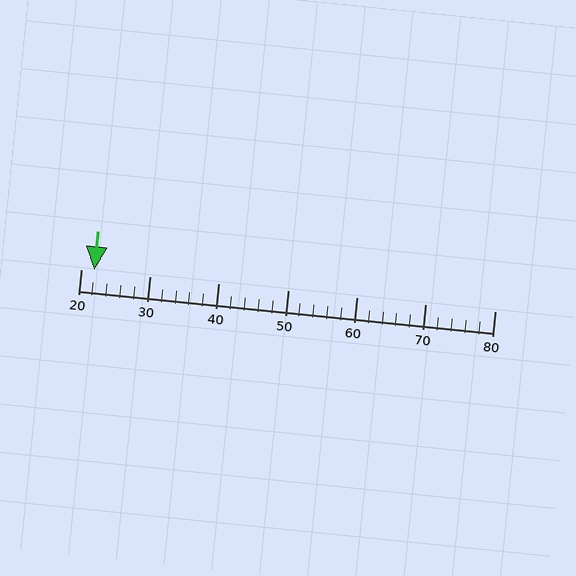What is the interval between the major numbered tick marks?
The major tick marks are spaced 10 units apart.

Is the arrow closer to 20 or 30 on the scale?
The arrow is closer to 20.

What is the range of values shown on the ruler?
The ruler shows values from 20 to 80.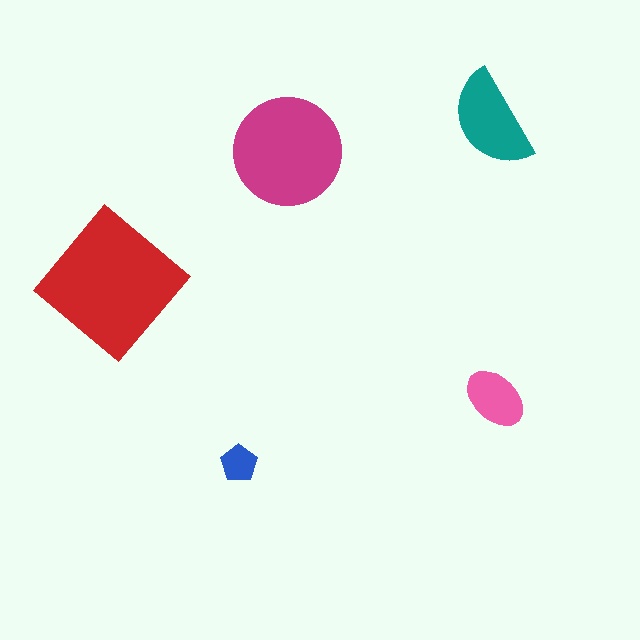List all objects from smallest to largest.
The blue pentagon, the pink ellipse, the teal semicircle, the magenta circle, the red diamond.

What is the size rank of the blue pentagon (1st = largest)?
5th.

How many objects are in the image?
There are 5 objects in the image.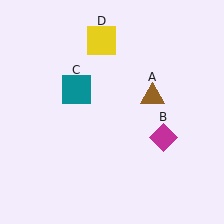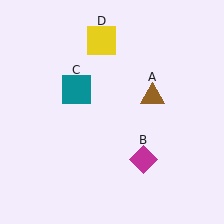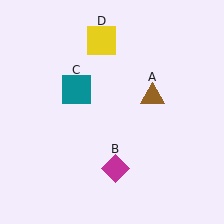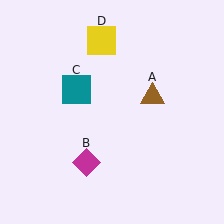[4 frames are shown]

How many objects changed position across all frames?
1 object changed position: magenta diamond (object B).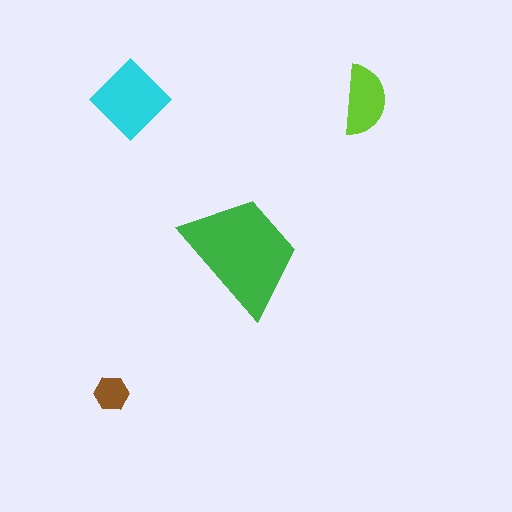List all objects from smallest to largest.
The brown hexagon, the lime semicircle, the cyan diamond, the green trapezoid.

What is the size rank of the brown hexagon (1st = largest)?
4th.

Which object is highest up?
The cyan diamond is topmost.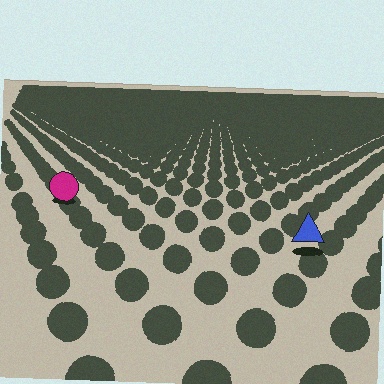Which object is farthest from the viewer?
The magenta circle is farthest from the viewer. It appears smaller and the ground texture around it is denser.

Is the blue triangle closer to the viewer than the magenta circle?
Yes. The blue triangle is closer — you can tell from the texture gradient: the ground texture is coarser near it.